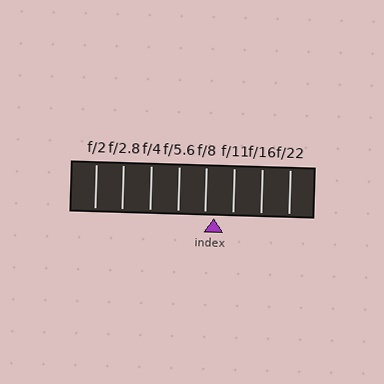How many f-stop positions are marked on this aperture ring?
There are 8 f-stop positions marked.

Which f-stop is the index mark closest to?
The index mark is closest to f/8.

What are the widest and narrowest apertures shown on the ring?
The widest aperture shown is f/2 and the narrowest is f/22.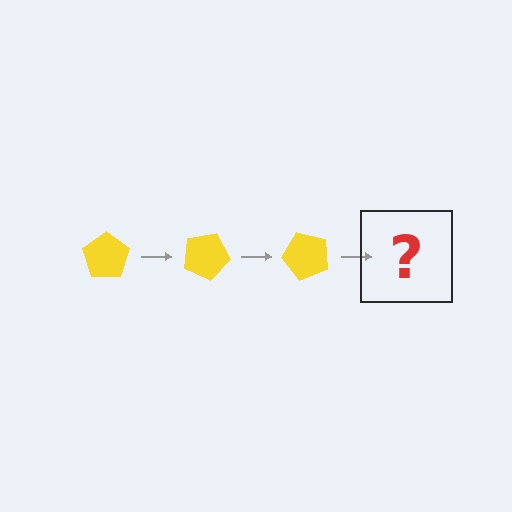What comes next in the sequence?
The next element should be a yellow pentagon rotated 75 degrees.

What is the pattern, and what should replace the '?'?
The pattern is that the pentagon rotates 25 degrees each step. The '?' should be a yellow pentagon rotated 75 degrees.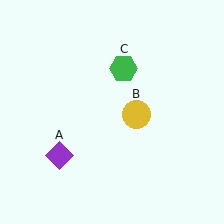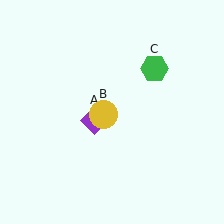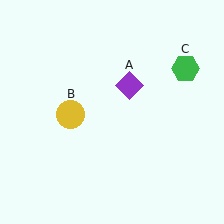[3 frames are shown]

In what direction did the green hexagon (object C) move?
The green hexagon (object C) moved right.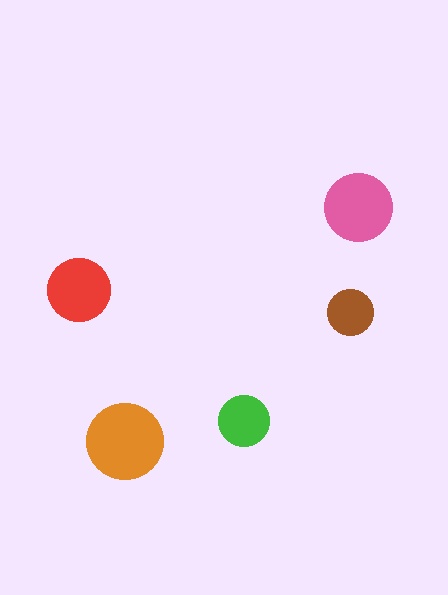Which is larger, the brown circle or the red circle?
The red one.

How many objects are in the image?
There are 5 objects in the image.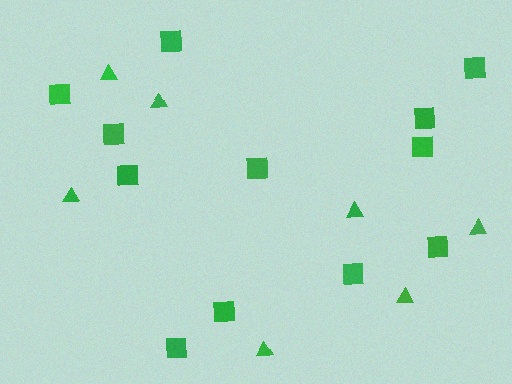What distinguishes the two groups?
There are 2 groups: one group of squares (12) and one group of triangles (7).